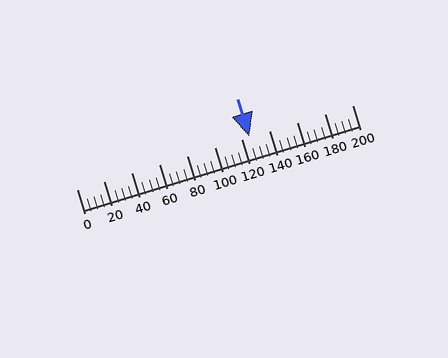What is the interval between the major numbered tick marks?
The major tick marks are spaced 20 units apart.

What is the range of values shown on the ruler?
The ruler shows values from 0 to 200.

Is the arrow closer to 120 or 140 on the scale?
The arrow is closer to 120.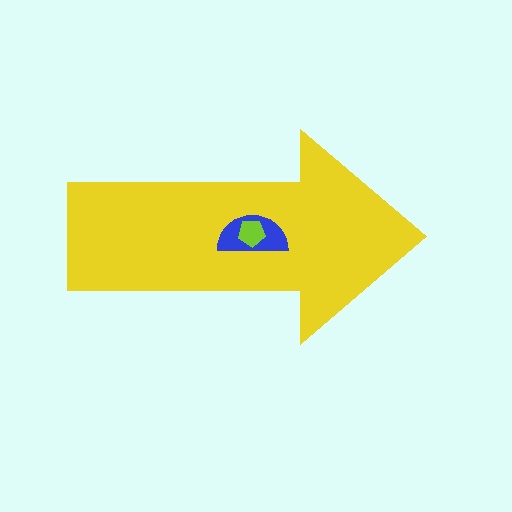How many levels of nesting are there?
3.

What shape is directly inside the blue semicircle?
The lime pentagon.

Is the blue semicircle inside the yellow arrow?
Yes.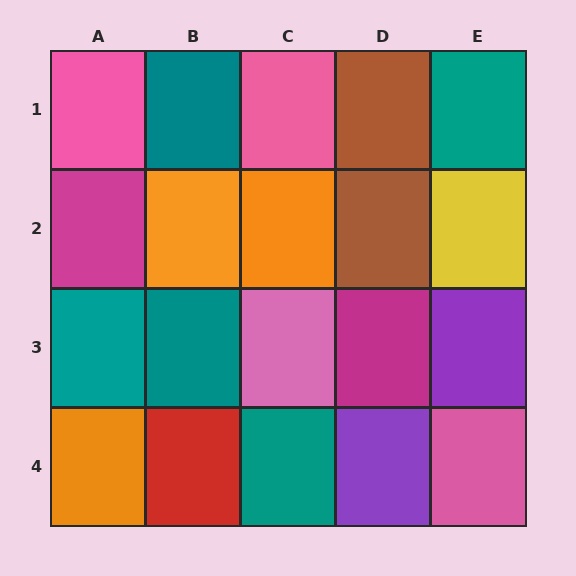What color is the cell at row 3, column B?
Teal.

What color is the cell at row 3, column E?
Purple.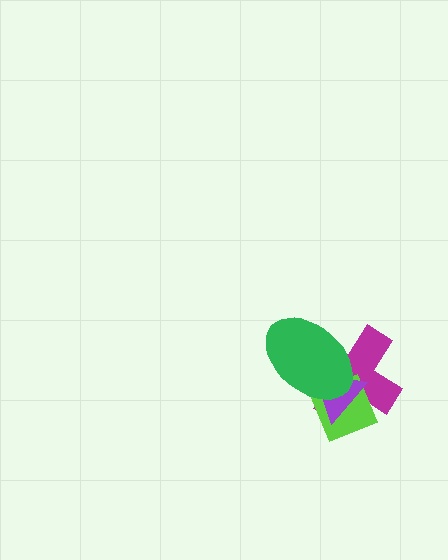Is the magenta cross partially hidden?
Yes, it is partially covered by another shape.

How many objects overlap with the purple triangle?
3 objects overlap with the purple triangle.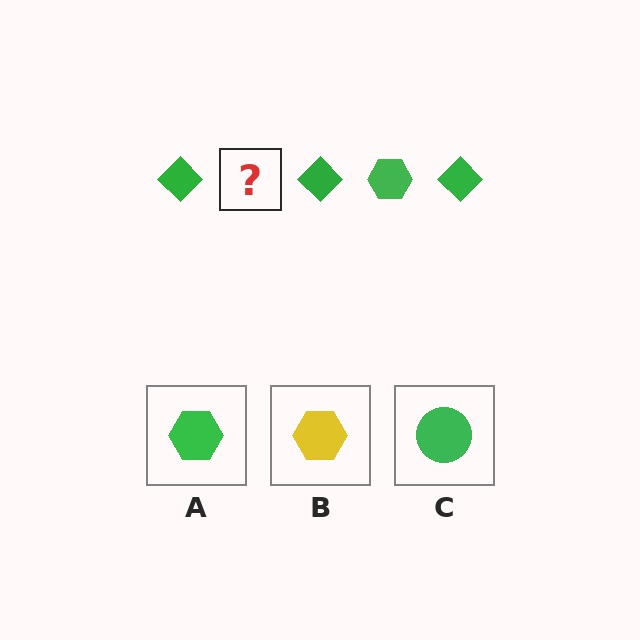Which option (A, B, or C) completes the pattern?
A.